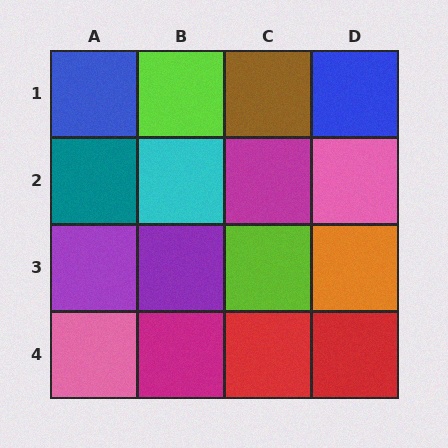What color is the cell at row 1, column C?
Brown.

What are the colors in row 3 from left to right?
Purple, purple, lime, orange.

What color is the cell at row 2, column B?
Cyan.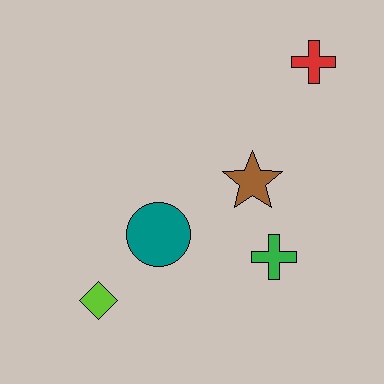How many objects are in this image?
There are 5 objects.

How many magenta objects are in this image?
There are no magenta objects.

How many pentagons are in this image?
There are no pentagons.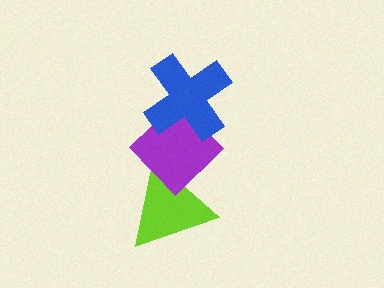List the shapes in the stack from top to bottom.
From top to bottom: the blue cross, the purple diamond, the lime triangle.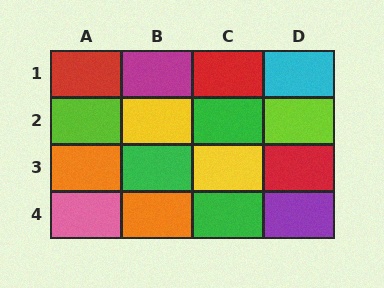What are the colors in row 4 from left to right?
Pink, orange, green, purple.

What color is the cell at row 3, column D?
Red.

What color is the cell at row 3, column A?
Orange.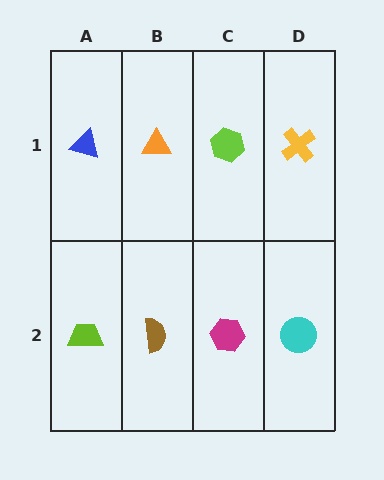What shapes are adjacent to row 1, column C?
A magenta hexagon (row 2, column C), an orange triangle (row 1, column B), a yellow cross (row 1, column D).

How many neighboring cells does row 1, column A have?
2.